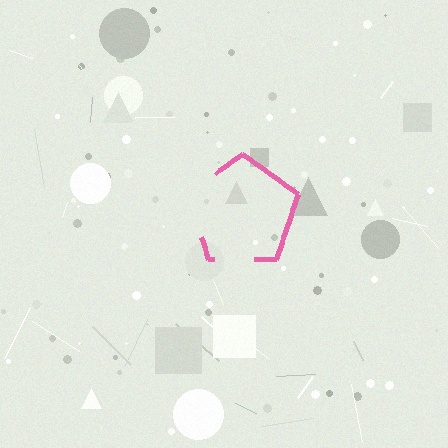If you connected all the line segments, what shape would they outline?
They would outline a pentagon.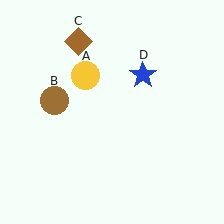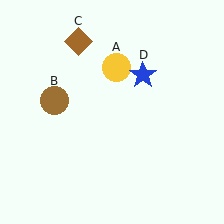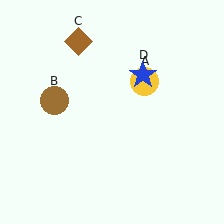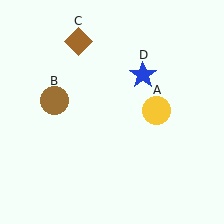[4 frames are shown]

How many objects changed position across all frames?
1 object changed position: yellow circle (object A).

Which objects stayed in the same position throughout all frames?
Brown circle (object B) and brown diamond (object C) and blue star (object D) remained stationary.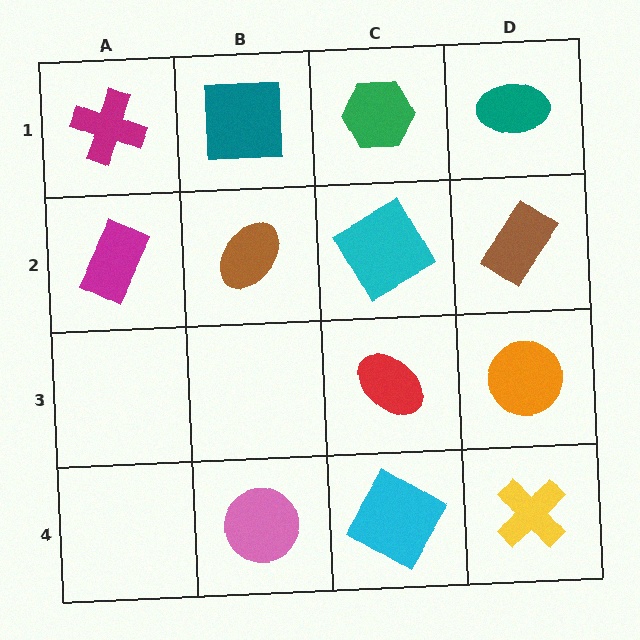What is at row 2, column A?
A magenta rectangle.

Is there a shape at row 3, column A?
No, that cell is empty.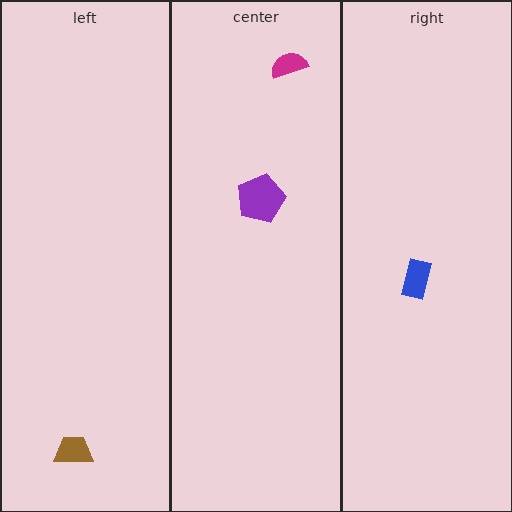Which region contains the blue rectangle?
The right region.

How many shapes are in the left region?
1.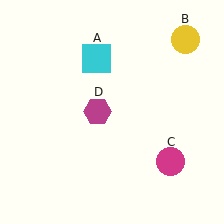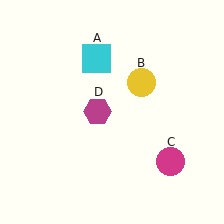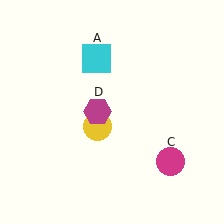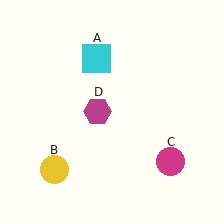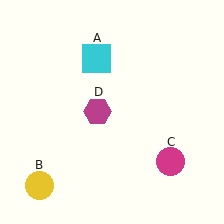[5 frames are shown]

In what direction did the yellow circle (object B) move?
The yellow circle (object B) moved down and to the left.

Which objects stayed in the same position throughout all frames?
Cyan square (object A) and magenta circle (object C) and magenta hexagon (object D) remained stationary.